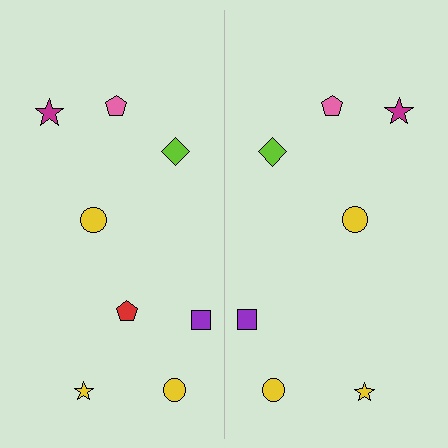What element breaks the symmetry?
A red pentagon is missing from the right side.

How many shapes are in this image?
There are 15 shapes in this image.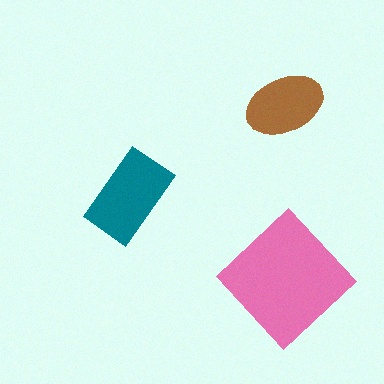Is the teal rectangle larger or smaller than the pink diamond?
Smaller.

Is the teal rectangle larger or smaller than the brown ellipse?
Larger.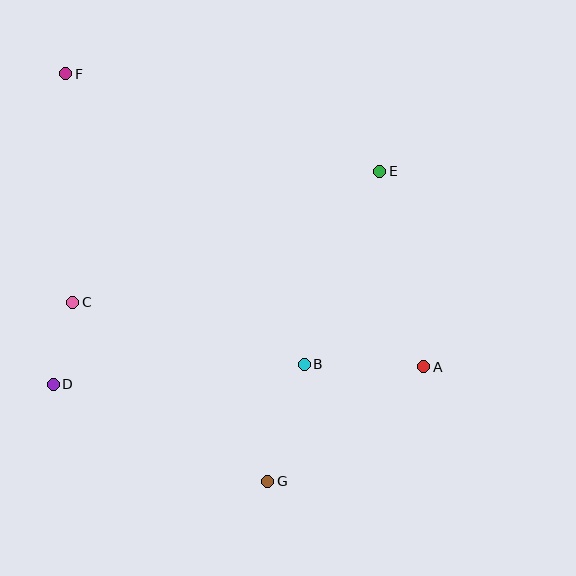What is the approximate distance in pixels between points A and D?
The distance between A and D is approximately 371 pixels.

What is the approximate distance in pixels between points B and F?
The distance between B and F is approximately 376 pixels.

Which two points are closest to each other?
Points C and D are closest to each other.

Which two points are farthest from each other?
Points A and F are farthest from each other.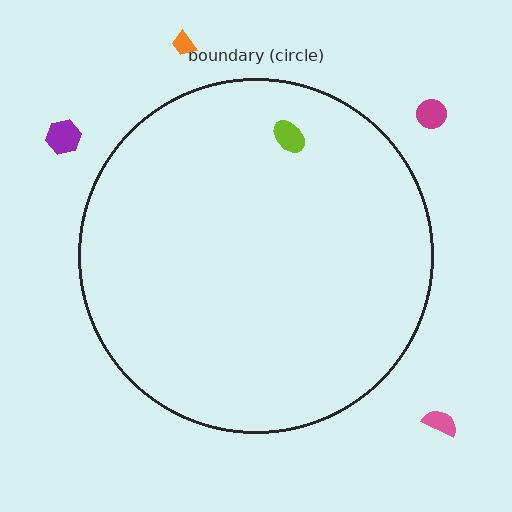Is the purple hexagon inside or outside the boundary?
Outside.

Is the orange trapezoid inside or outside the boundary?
Outside.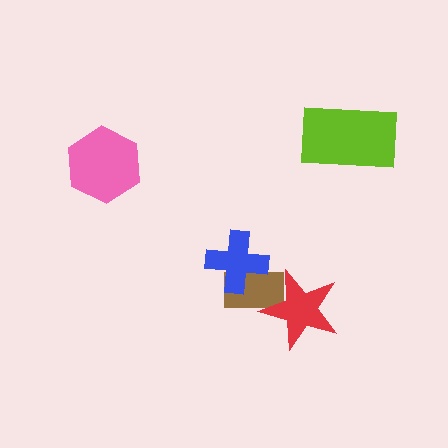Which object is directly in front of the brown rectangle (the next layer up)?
The blue cross is directly in front of the brown rectangle.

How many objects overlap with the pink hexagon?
0 objects overlap with the pink hexagon.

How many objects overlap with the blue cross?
1 object overlaps with the blue cross.